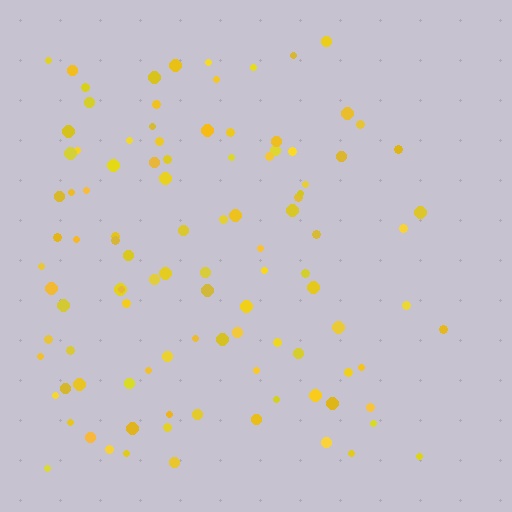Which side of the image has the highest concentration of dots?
The left.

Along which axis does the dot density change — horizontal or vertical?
Horizontal.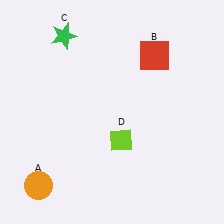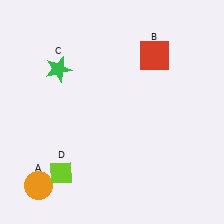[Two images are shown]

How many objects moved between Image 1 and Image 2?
2 objects moved between the two images.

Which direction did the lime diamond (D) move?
The lime diamond (D) moved left.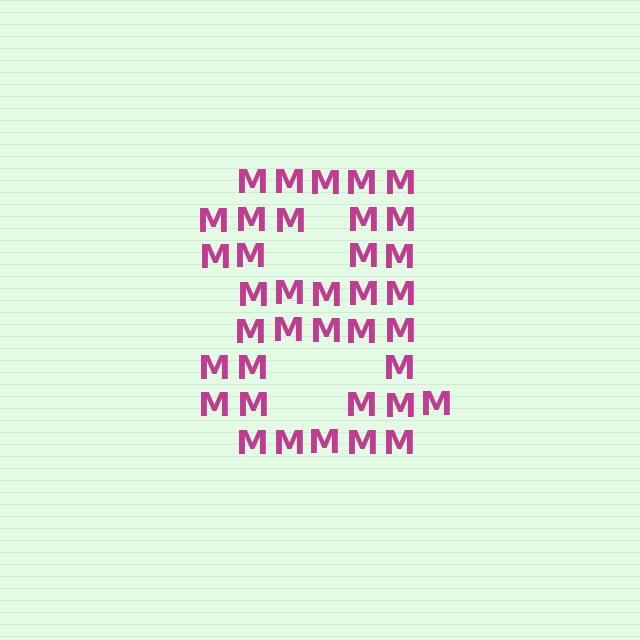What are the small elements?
The small elements are letter M's.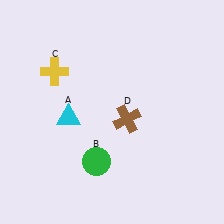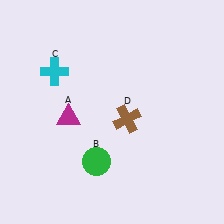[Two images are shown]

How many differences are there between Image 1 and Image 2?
There are 2 differences between the two images.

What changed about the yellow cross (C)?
In Image 1, C is yellow. In Image 2, it changed to cyan.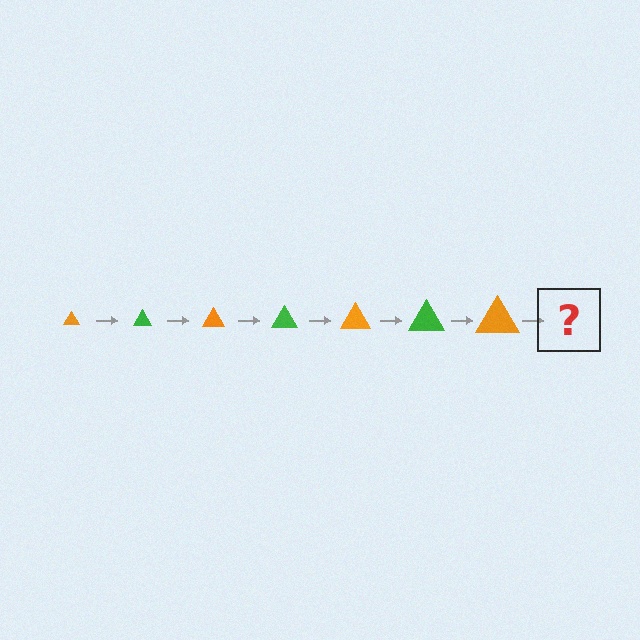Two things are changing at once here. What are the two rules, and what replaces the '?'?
The two rules are that the triangle grows larger each step and the color cycles through orange and green. The '?' should be a green triangle, larger than the previous one.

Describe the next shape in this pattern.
It should be a green triangle, larger than the previous one.